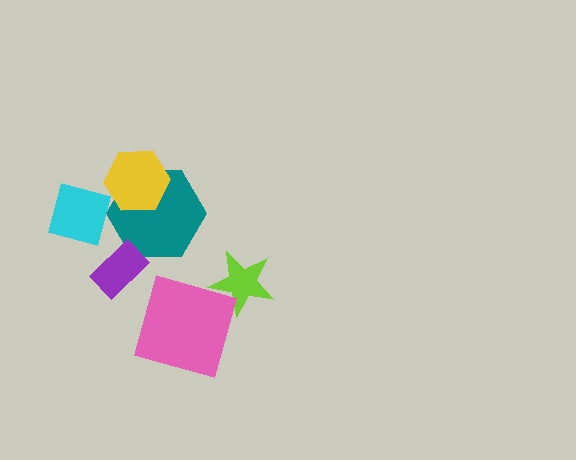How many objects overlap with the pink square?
0 objects overlap with the pink square.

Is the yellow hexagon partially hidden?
No, no other shape covers it.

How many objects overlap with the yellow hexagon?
1 object overlaps with the yellow hexagon.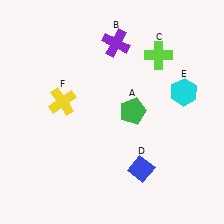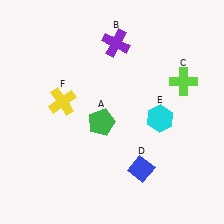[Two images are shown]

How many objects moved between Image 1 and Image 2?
3 objects moved between the two images.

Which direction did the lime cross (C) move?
The lime cross (C) moved down.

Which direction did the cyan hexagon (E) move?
The cyan hexagon (E) moved down.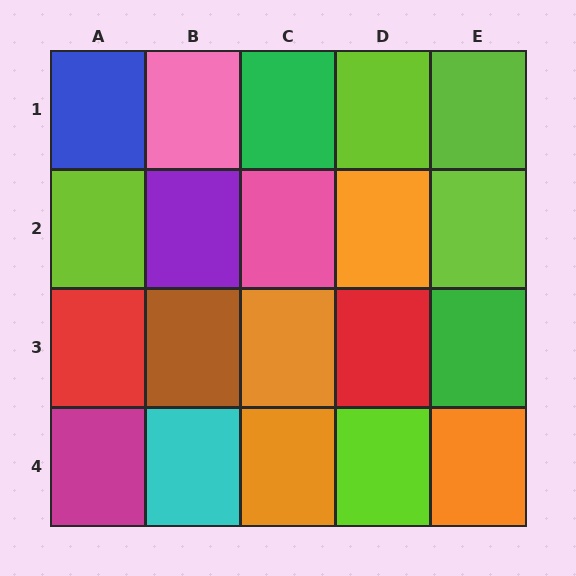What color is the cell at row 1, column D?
Lime.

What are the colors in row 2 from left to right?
Lime, purple, pink, orange, lime.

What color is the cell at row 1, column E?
Lime.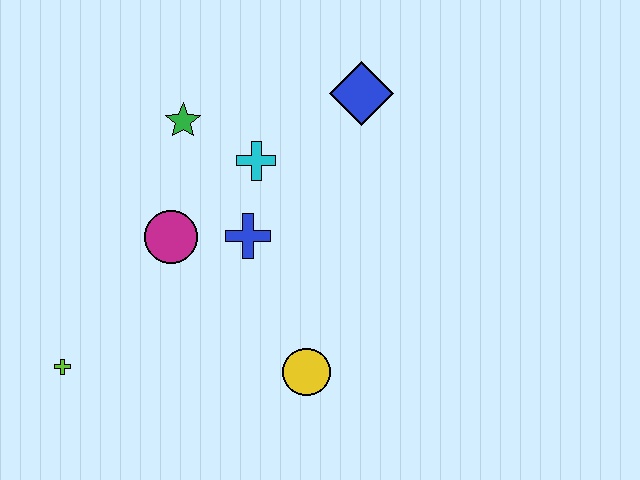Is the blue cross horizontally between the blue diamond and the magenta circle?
Yes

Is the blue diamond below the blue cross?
No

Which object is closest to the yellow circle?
The blue cross is closest to the yellow circle.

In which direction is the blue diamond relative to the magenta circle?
The blue diamond is to the right of the magenta circle.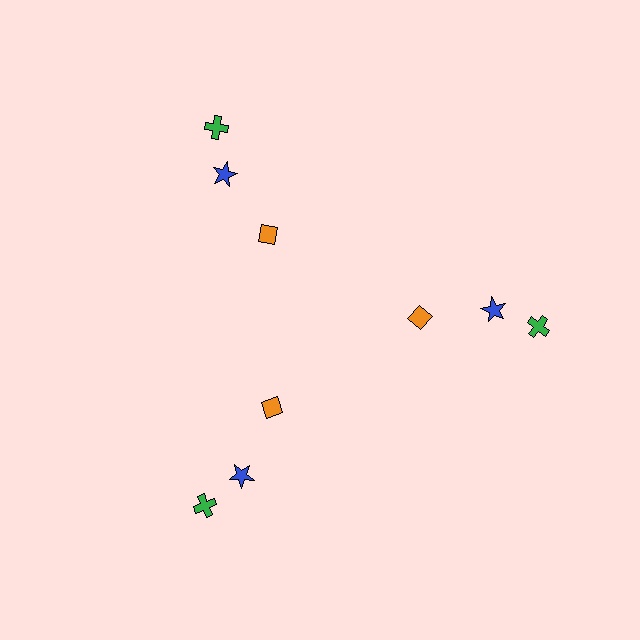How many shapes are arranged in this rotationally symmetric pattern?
There are 9 shapes, arranged in 3 groups of 3.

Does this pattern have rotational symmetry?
Yes, this pattern has 3-fold rotational symmetry. It looks the same after rotating 120 degrees around the center.